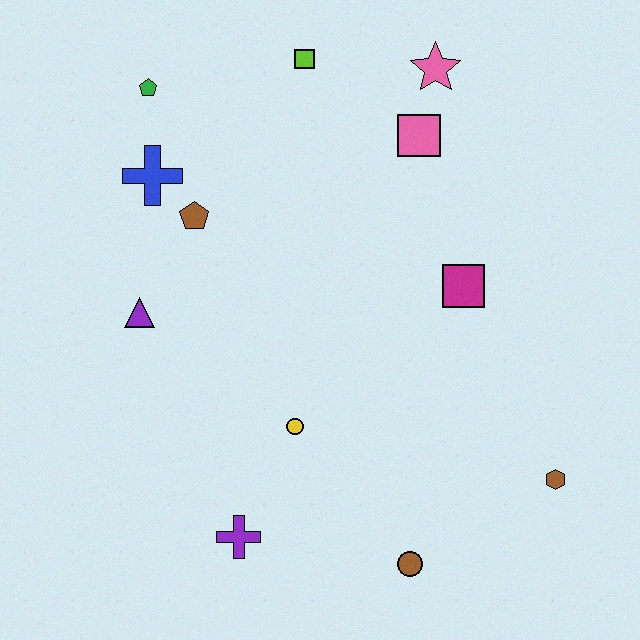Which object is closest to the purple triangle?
The brown pentagon is closest to the purple triangle.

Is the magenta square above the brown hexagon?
Yes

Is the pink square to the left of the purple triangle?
No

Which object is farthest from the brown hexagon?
The green pentagon is farthest from the brown hexagon.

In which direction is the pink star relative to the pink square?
The pink star is above the pink square.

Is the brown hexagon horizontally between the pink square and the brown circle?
No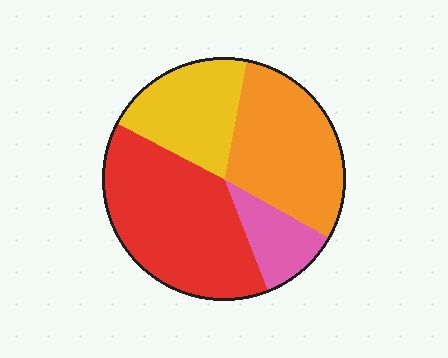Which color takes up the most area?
Red, at roughly 40%.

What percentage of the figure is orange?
Orange covers roughly 30% of the figure.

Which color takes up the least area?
Pink, at roughly 10%.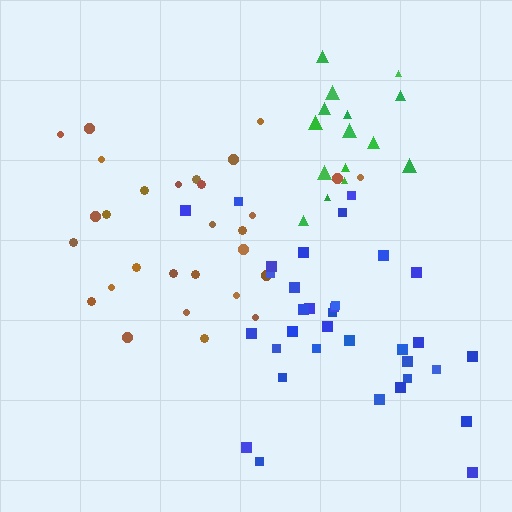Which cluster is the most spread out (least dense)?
Brown.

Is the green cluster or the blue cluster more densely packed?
Green.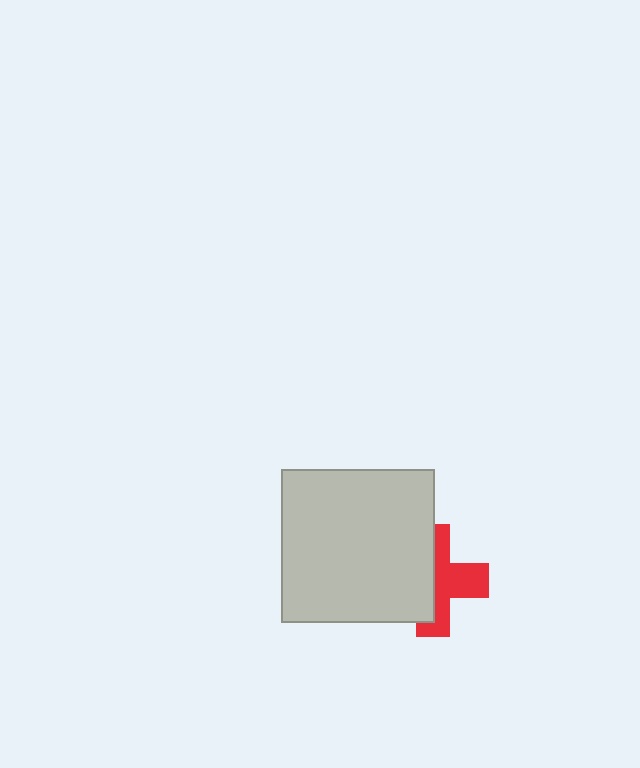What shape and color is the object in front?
The object in front is a light gray square.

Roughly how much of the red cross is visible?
About half of it is visible (roughly 50%).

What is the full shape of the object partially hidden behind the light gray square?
The partially hidden object is a red cross.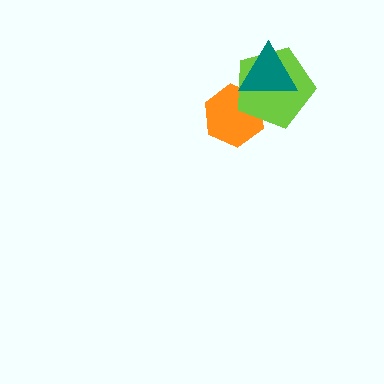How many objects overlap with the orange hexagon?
2 objects overlap with the orange hexagon.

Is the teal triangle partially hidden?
No, no other shape covers it.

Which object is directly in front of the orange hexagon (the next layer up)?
The lime pentagon is directly in front of the orange hexagon.